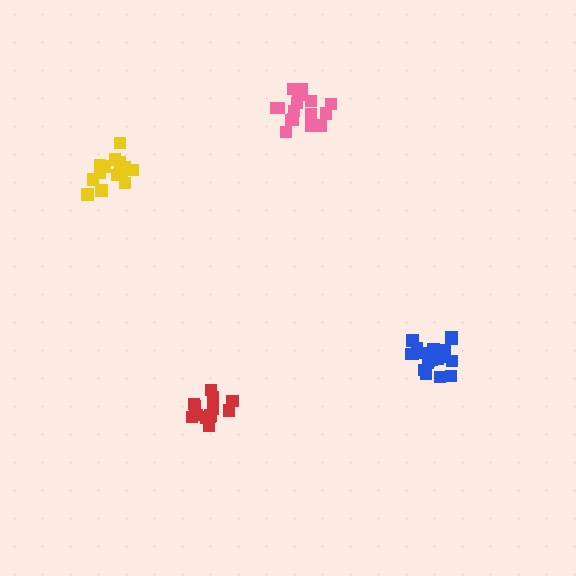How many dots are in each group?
Group 1: 17 dots, Group 2: 16 dots, Group 3: 19 dots, Group 4: 14 dots (66 total).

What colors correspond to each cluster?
The clusters are colored: pink, yellow, blue, red.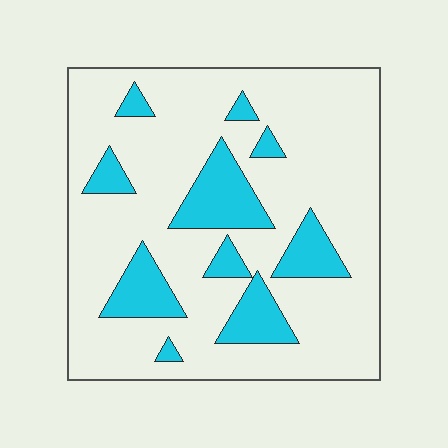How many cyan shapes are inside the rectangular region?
10.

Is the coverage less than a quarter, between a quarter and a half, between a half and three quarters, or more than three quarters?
Less than a quarter.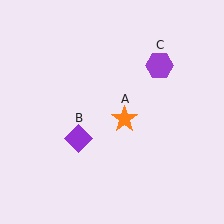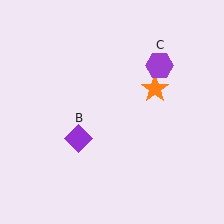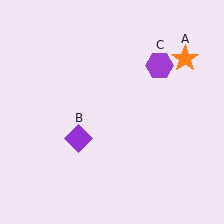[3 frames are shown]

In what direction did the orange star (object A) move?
The orange star (object A) moved up and to the right.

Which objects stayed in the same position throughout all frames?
Purple diamond (object B) and purple hexagon (object C) remained stationary.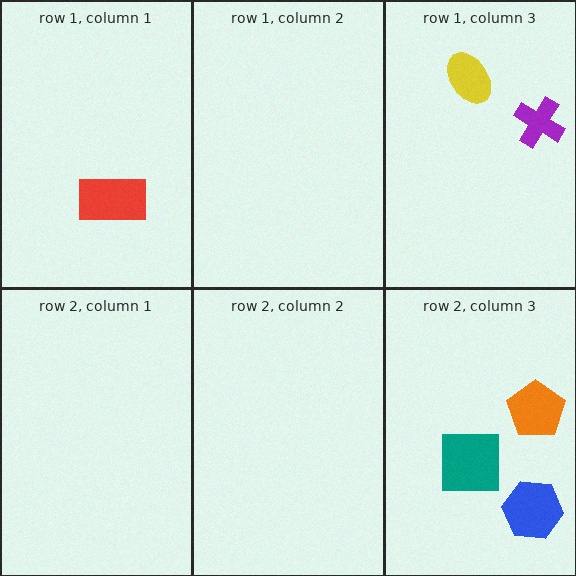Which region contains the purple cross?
The row 1, column 3 region.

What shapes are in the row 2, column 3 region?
The teal square, the blue hexagon, the orange pentagon.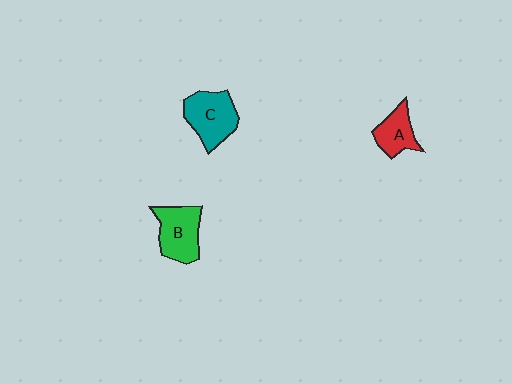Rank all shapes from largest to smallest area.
From largest to smallest: C (teal), B (green), A (red).